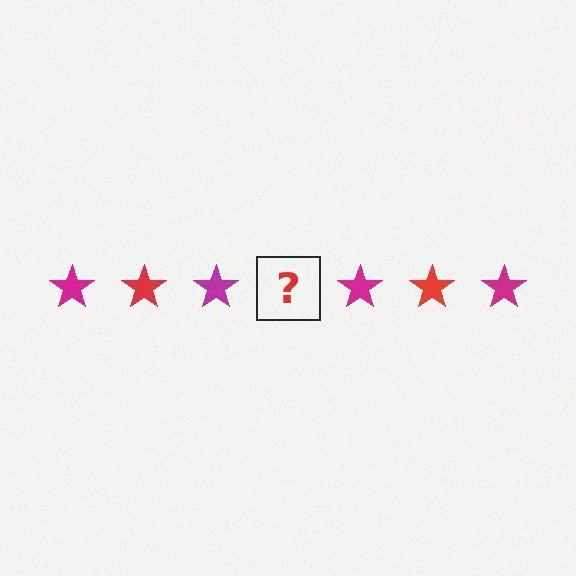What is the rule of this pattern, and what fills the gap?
The rule is that the pattern cycles through magenta, red stars. The gap should be filled with a red star.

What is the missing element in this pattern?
The missing element is a red star.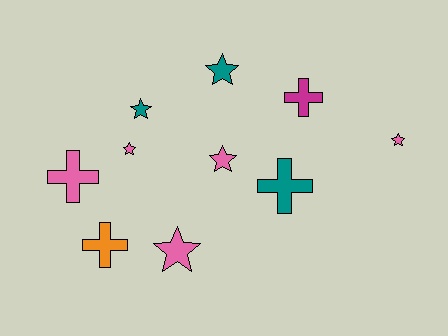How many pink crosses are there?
There is 1 pink cross.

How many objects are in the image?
There are 10 objects.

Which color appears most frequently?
Pink, with 5 objects.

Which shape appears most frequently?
Star, with 6 objects.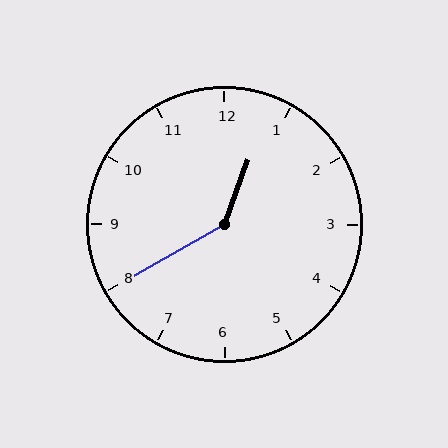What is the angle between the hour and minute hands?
Approximately 140 degrees.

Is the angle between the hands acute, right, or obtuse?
It is obtuse.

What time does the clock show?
12:40.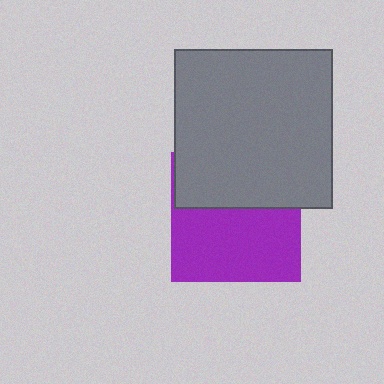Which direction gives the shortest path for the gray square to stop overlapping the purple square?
Moving up gives the shortest separation.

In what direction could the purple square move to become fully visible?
The purple square could move down. That would shift it out from behind the gray square entirely.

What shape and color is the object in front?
The object in front is a gray square.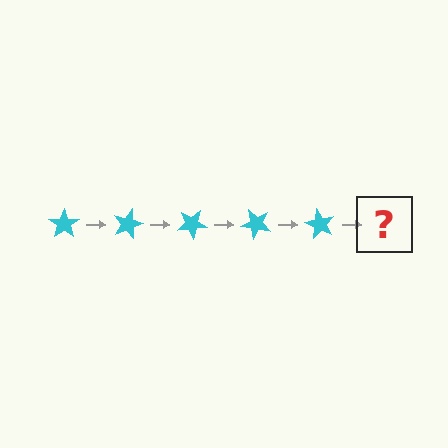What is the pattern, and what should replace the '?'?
The pattern is that the star rotates 15 degrees each step. The '?' should be a cyan star rotated 75 degrees.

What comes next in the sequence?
The next element should be a cyan star rotated 75 degrees.